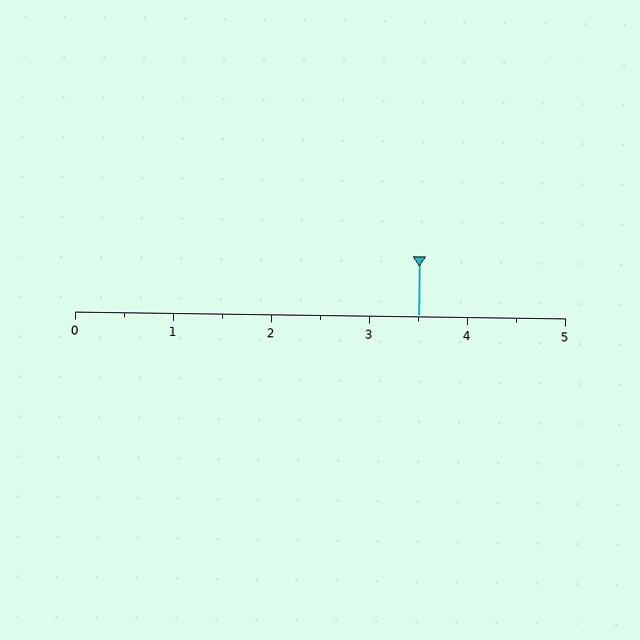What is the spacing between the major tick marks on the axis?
The major ticks are spaced 1 apart.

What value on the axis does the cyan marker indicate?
The marker indicates approximately 3.5.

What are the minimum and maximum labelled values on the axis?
The axis runs from 0 to 5.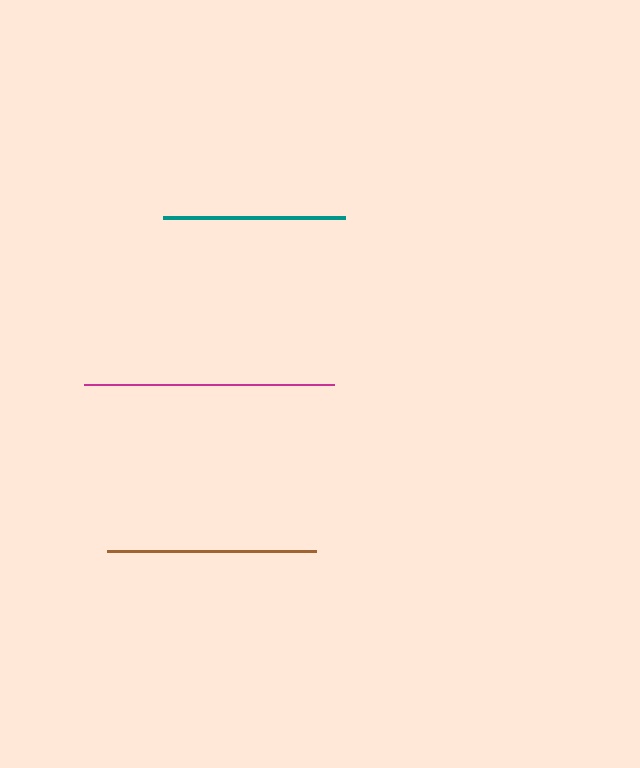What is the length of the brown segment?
The brown segment is approximately 209 pixels long.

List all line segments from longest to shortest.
From longest to shortest: magenta, brown, teal.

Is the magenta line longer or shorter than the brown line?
The magenta line is longer than the brown line.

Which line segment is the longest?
The magenta line is the longest at approximately 250 pixels.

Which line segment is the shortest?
The teal line is the shortest at approximately 182 pixels.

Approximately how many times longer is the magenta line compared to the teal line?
The magenta line is approximately 1.4 times the length of the teal line.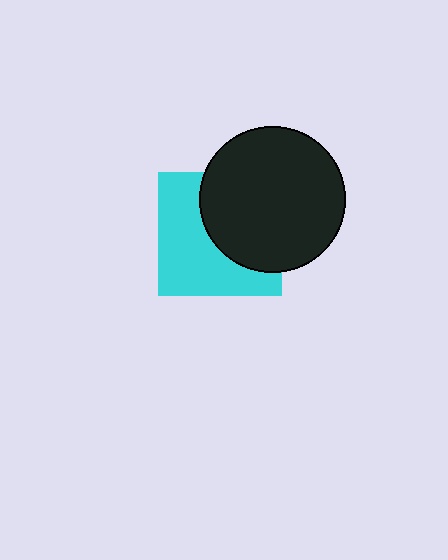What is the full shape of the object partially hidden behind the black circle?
The partially hidden object is a cyan square.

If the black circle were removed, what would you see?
You would see the complete cyan square.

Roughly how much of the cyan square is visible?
About half of it is visible (roughly 53%).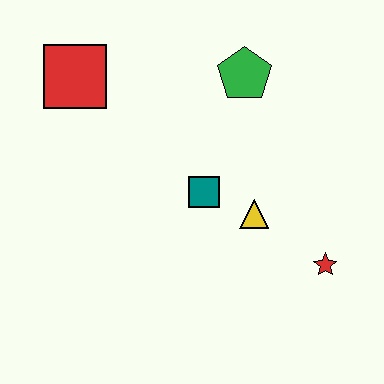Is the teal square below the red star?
No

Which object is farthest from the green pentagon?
The red star is farthest from the green pentagon.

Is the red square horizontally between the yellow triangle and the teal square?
No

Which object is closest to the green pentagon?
The teal square is closest to the green pentagon.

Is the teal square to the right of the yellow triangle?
No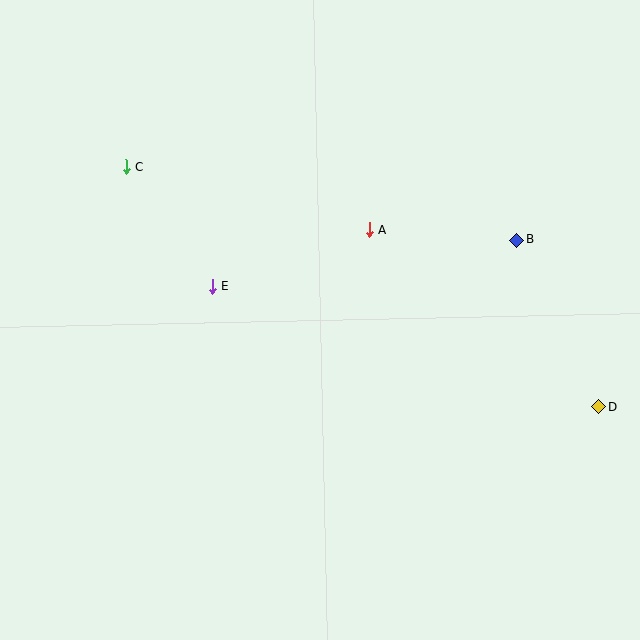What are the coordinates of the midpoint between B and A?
The midpoint between B and A is at (443, 235).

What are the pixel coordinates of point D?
Point D is at (599, 407).